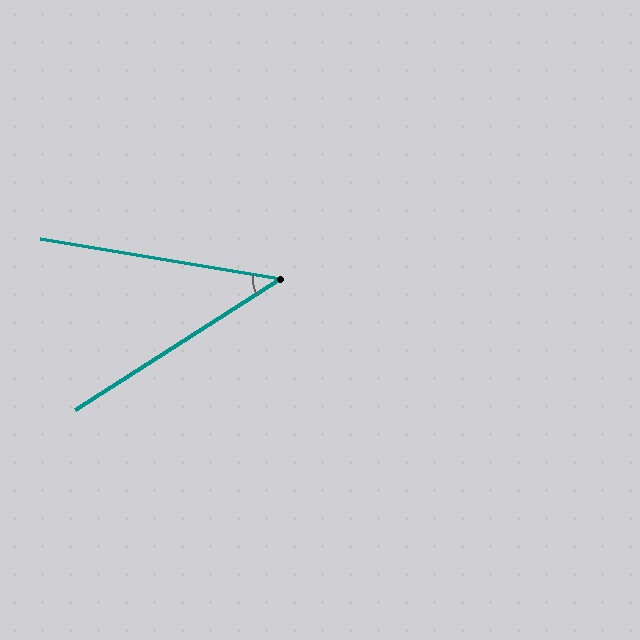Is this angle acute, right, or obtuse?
It is acute.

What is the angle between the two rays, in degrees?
Approximately 42 degrees.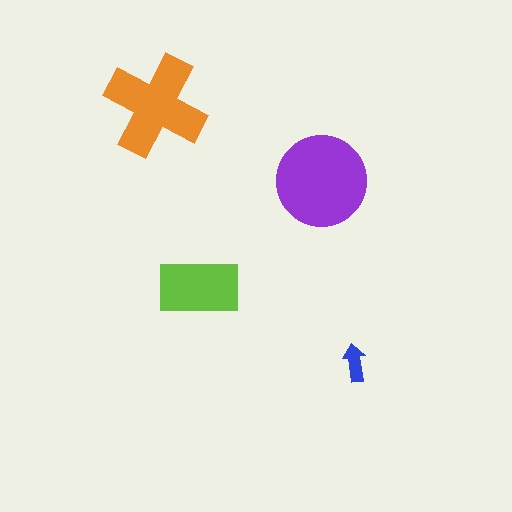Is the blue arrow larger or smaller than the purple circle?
Smaller.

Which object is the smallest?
The blue arrow.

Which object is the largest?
The purple circle.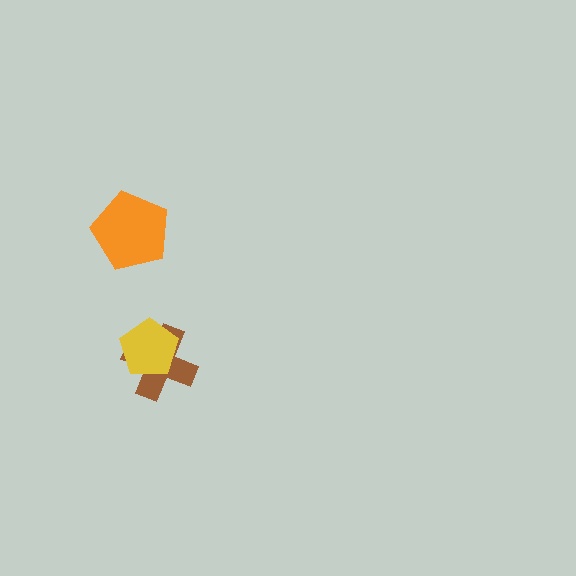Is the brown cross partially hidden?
Yes, it is partially covered by another shape.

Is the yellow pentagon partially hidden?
No, no other shape covers it.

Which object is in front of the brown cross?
The yellow pentagon is in front of the brown cross.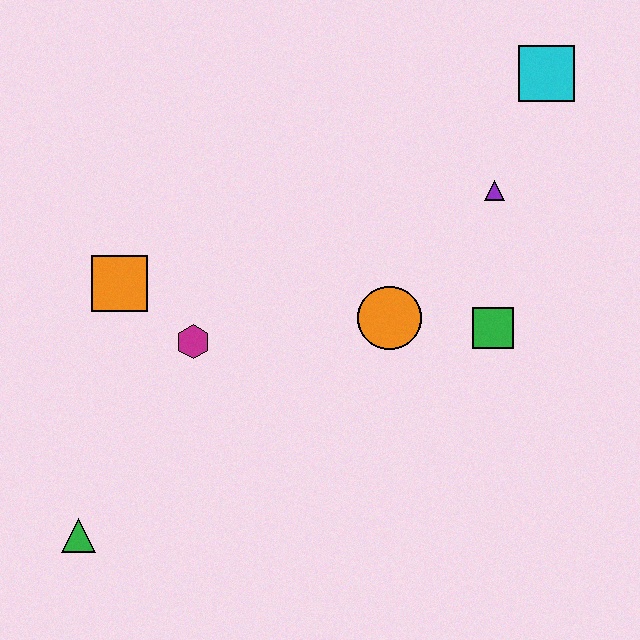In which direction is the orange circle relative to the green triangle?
The orange circle is to the right of the green triangle.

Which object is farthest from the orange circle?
The green triangle is farthest from the orange circle.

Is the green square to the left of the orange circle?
No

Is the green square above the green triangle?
Yes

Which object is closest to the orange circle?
The green square is closest to the orange circle.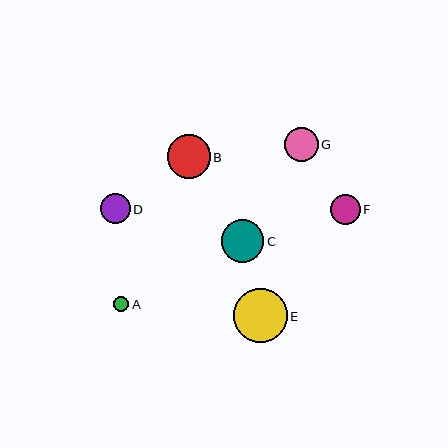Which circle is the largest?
Circle E is the largest with a size of approximately 54 pixels.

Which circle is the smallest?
Circle A is the smallest with a size of approximately 15 pixels.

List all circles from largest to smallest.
From largest to smallest: E, B, C, G, F, D, A.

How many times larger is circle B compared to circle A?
Circle B is approximately 2.9 times the size of circle A.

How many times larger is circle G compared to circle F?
Circle G is approximately 1.1 times the size of circle F.